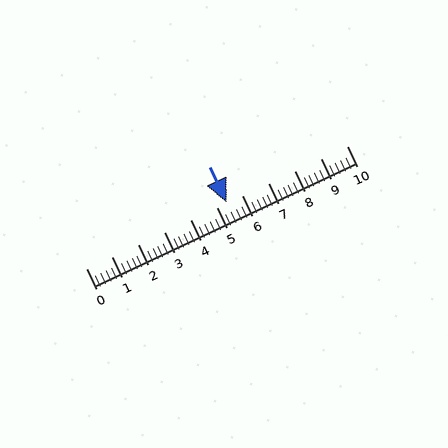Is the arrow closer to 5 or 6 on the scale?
The arrow is closer to 5.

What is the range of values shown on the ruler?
The ruler shows values from 0 to 10.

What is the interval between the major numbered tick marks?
The major tick marks are spaced 1 units apart.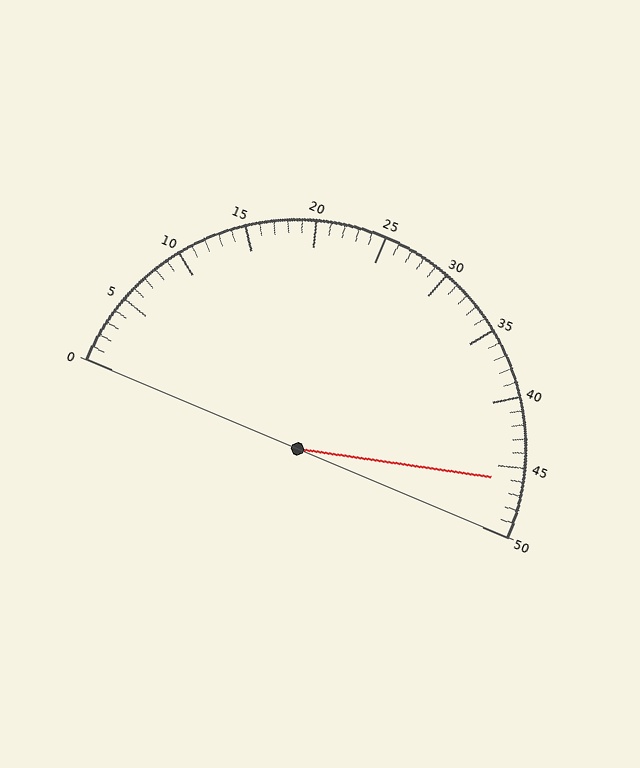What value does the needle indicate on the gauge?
The needle indicates approximately 46.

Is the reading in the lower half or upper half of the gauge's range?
The reading is in the upper half of the range (0 to 50).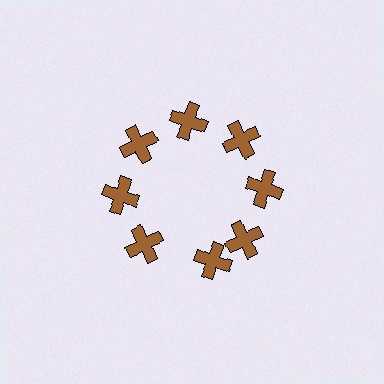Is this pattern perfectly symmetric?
No. The 8 brown crosses are arranged in a ring, but one element near the 6 o'clock position is rotated out of alignment along the ring, breaking the 8-fold rotational symmetry.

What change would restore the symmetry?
The symmetry would be restored by rotating it back into even spacing with its neighbors so that all 8 crosses sit at equal angles and equal distance from the center.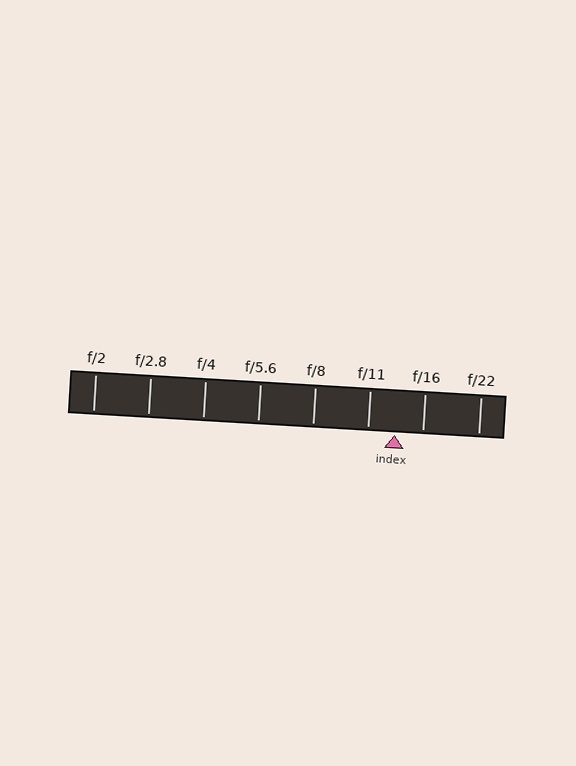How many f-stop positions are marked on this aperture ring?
There are 8 f-stop positions marked.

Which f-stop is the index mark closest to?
The index mark is closest to f/11.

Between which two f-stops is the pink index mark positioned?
The index mark is between f/11 and f/16.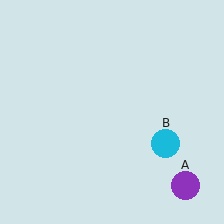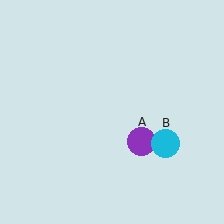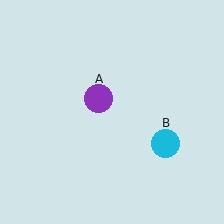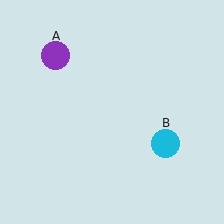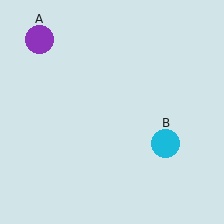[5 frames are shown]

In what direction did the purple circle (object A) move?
The purple circle (object A) moved up and to the left.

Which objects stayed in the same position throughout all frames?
Cyan circle (object B) remained stationary.